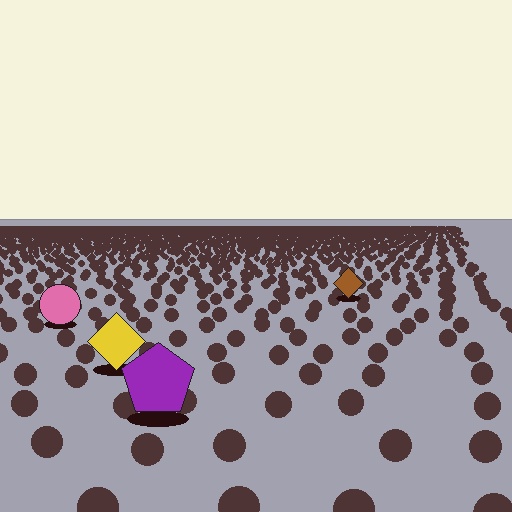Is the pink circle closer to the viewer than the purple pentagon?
No. The purple pentagon is closer — you can tell from the texture gradient: the ground texture is coarser near it.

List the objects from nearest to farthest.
From nearest to farthest: the purple pentagon, the yellow diamond, the pink circle, the brown diamond.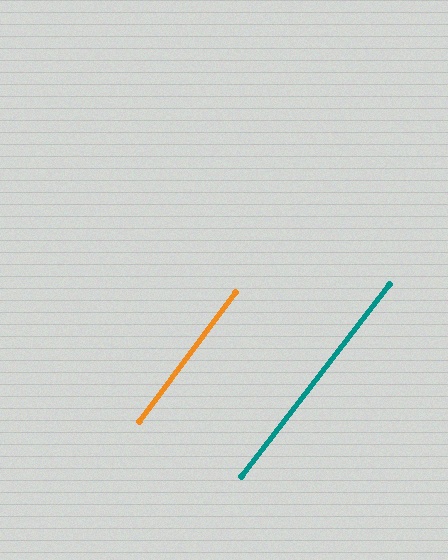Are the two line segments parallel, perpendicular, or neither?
Parallel — their directions differ by only 1.1°.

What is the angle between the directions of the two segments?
Approximately 1 degree.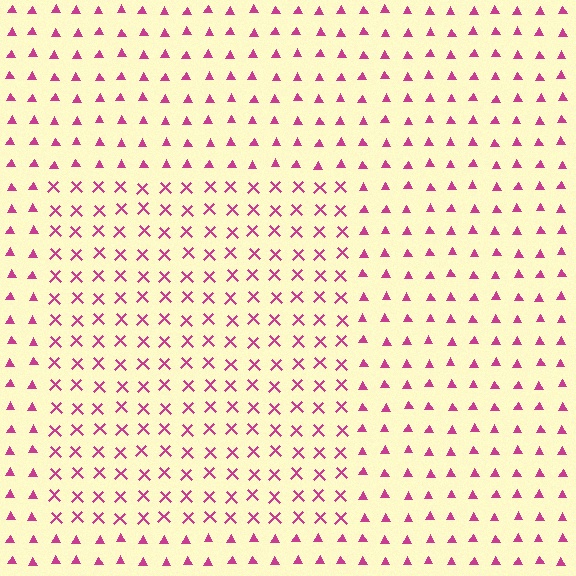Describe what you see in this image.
The image is filled with small magenta elements arranged in a uniform grid. A rectangle-shaped region contains X marks, while the surrounding area contains triangles. The boundary is defined purely by the change in element shape.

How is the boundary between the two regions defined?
The boundary is defined by a change in element shape: X marks inside vs. triangles outside. All elements share the same color and spacing.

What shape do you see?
I see a rectangle.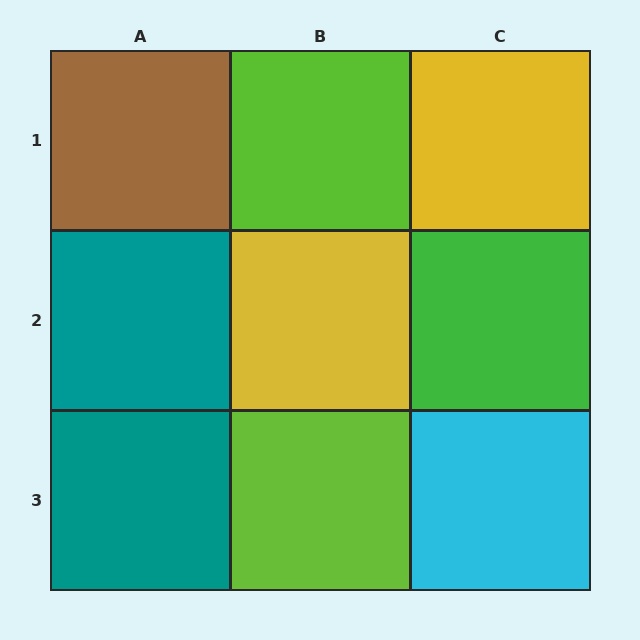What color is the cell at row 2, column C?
Green.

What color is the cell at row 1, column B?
Lime.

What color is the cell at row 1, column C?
Yellow.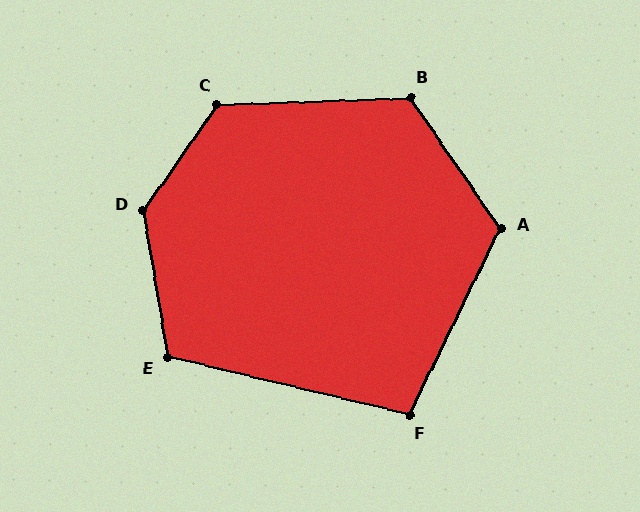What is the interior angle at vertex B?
Approximately 122 degrees (obtuse).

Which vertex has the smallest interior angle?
F, at approximately 102 degrees.